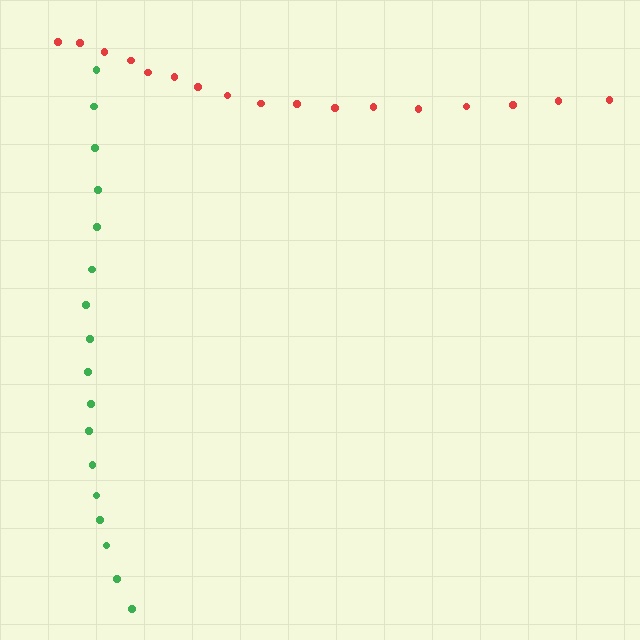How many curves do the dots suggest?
There are 2 distinct paths.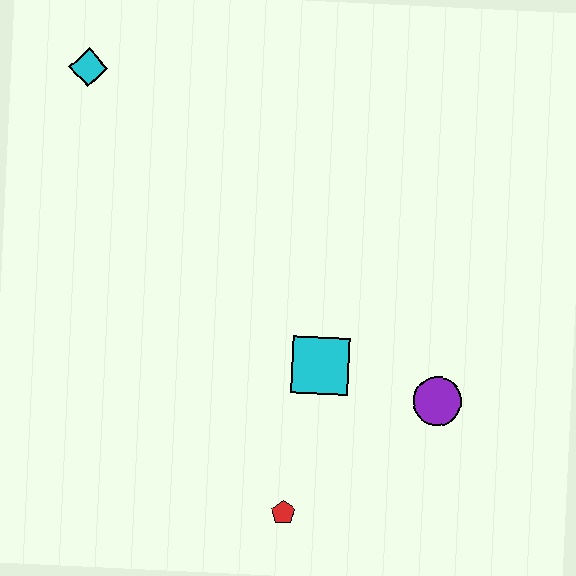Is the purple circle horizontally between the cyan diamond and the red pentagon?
No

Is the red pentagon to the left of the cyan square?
Yes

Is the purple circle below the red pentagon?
No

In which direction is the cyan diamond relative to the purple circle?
The cyan diamond is to the left of the purple circle.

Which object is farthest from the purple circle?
The cyan diamond is farthest from the purple circle.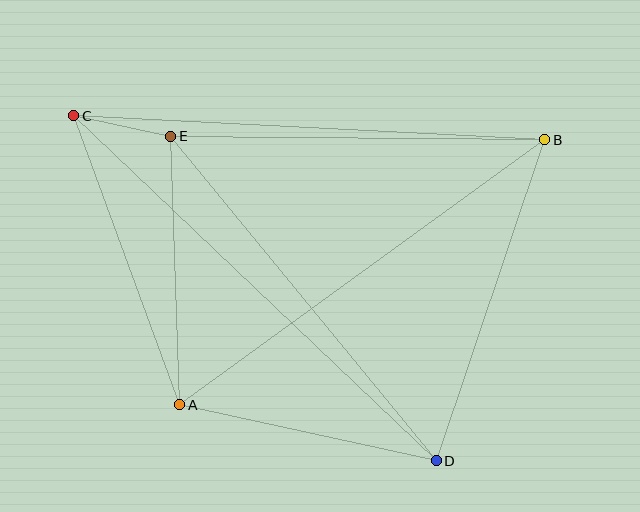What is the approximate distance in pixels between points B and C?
The distance between B and C is approximately 471 pixels.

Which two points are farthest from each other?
Points C and D are farthest from each other.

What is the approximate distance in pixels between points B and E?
The distance between B and E is approximately 374 pixels.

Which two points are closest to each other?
Points C and E are closest to each other.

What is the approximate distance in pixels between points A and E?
The distance between A and E is approximately 269 pixels.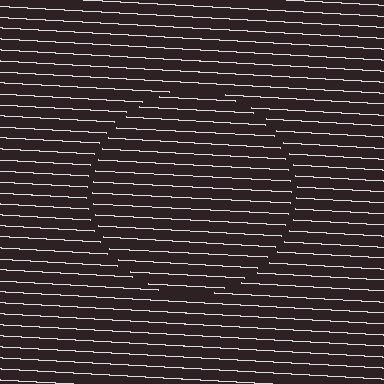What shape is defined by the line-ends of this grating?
An illusory circle. The interior of the shape contains the same grating, shifted by half a period — the contour is defined by the phase discontinuity where line-ends from the inner and outer gratings abut.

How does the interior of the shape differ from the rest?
The interior of the shape contains the same grating, shifted by half a period — the contour is defined by the phase discontinuity where line-ends from the inner and outer gratings abut.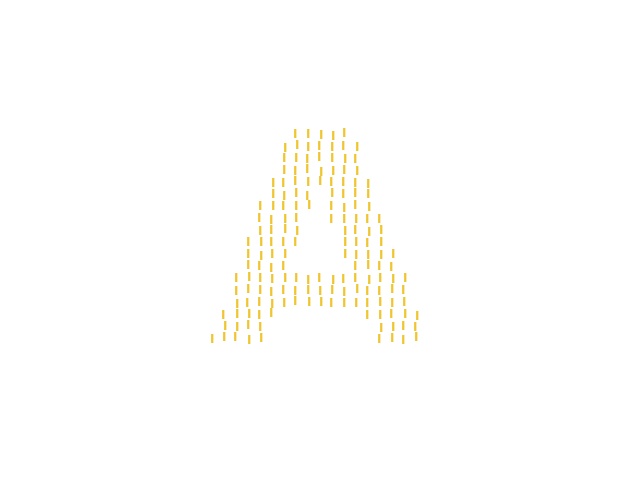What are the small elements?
The small elements are letter I's.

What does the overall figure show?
The overall figure shows the letter A.